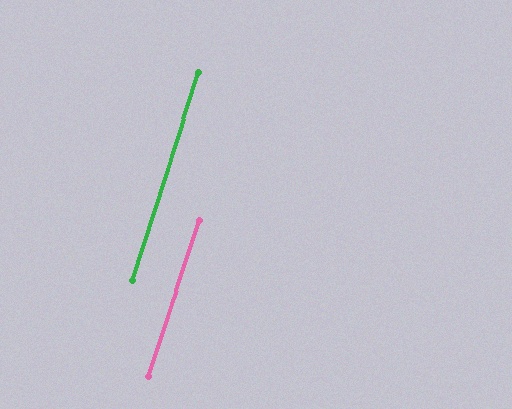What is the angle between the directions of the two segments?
Approximately 0 degrees.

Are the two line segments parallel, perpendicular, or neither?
Parallel — their directions differ by only 0.4°.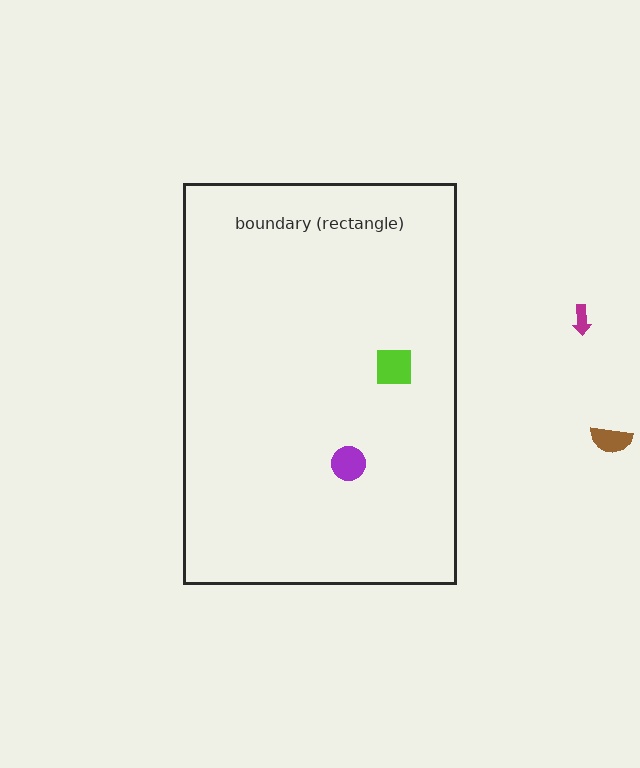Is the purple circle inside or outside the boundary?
Inside.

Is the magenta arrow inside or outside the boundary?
Outside.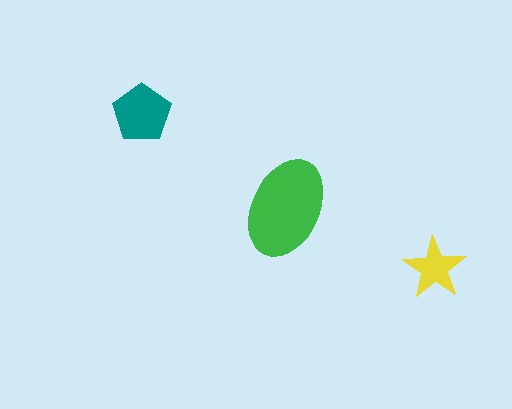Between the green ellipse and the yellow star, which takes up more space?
The green ellipse.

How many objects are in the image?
There are 3 objects in the image.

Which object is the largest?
The green ellipse.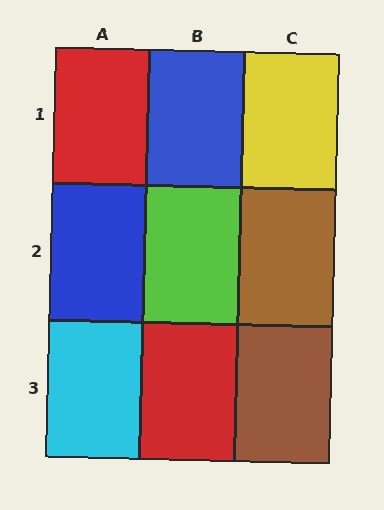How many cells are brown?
2 cells are brown.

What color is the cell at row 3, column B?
Red.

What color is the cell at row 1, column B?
Blue.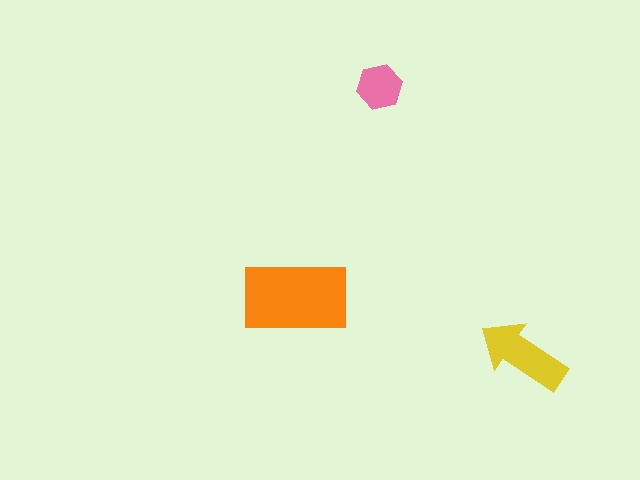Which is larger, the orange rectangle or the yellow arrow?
The orange rectangle.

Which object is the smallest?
The pink hexagon.